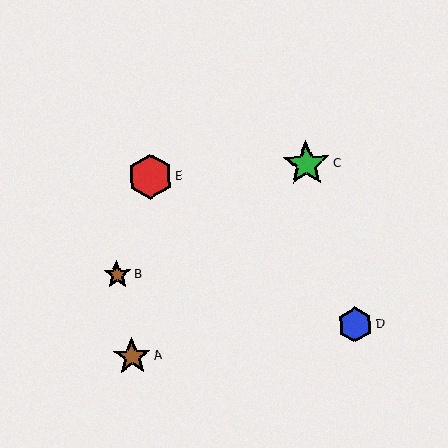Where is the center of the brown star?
The center of the brown star is at (117, 275).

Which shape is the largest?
The green star (labeled C) is the largest.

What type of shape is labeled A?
Shape A is a brown star.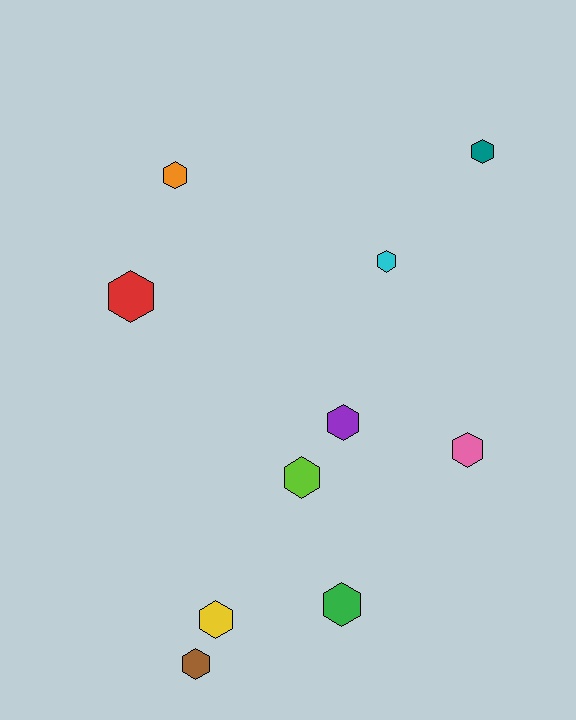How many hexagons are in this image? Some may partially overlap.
There are 10 hexagons.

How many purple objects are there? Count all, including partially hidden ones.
There is 1 purple object.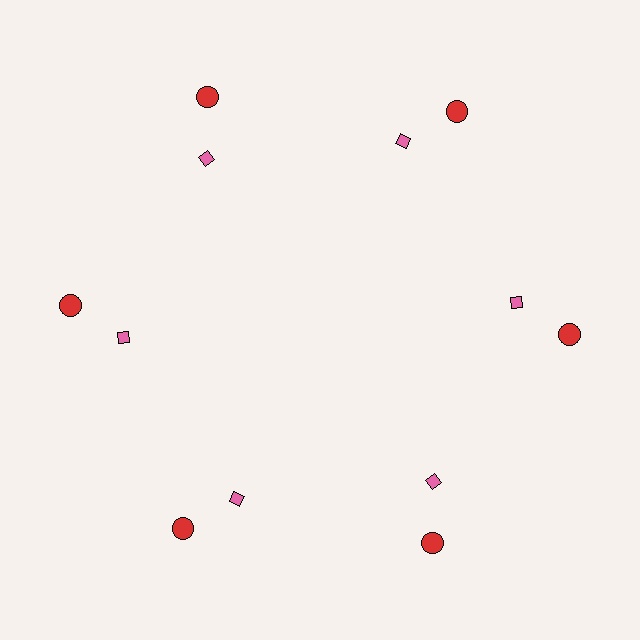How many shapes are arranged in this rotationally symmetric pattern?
There are 12 shapes, arranged in 6 groups of 2.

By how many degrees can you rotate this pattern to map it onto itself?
The pattern maps onto itself every 60 degrees of rotation.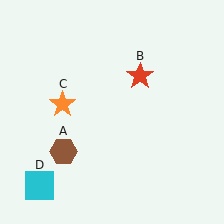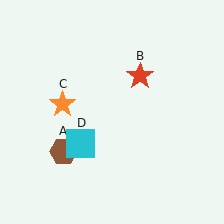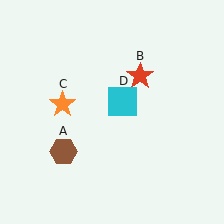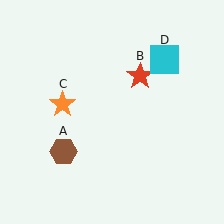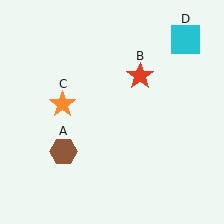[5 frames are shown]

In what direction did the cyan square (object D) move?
The cyan square (object D) moved up and to the right.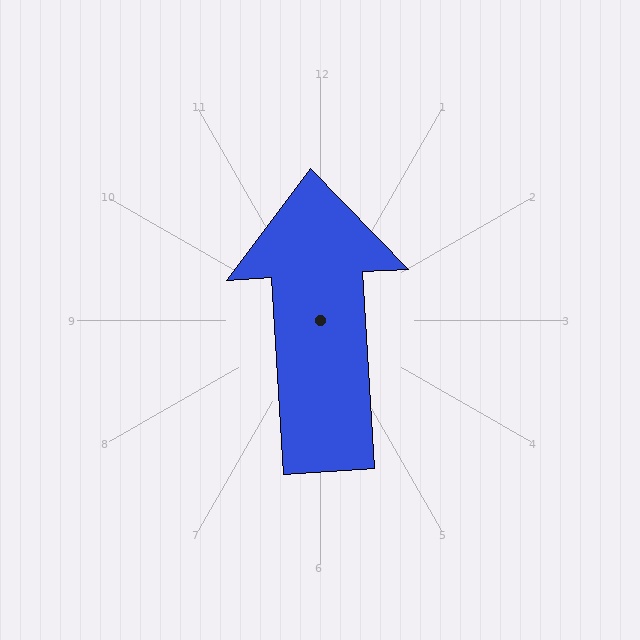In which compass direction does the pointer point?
North.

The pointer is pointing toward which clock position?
Roughly 12 o'clock.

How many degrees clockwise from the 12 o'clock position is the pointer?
Approximately 357 degrees.